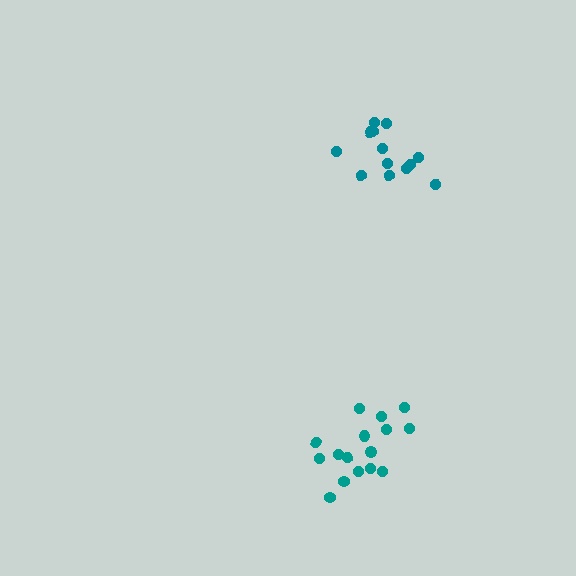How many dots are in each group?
Group 1: 13 dots, Group 2: 16 dots (29 total).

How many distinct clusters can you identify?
There are 2 distinct clusters.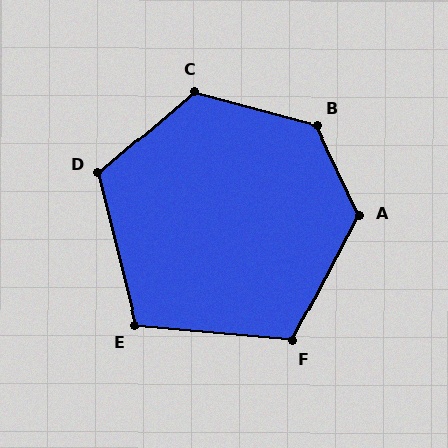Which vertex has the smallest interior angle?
E, at approximately 109 degrees.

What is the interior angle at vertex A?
Approximately 127 degrees (obtuse).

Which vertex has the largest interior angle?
B, at approximately 131 degrees.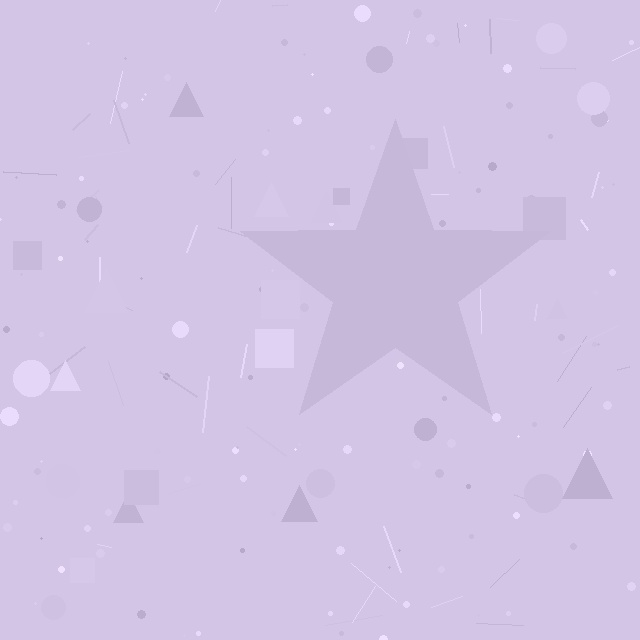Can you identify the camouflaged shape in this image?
The camouflaged shape is a star.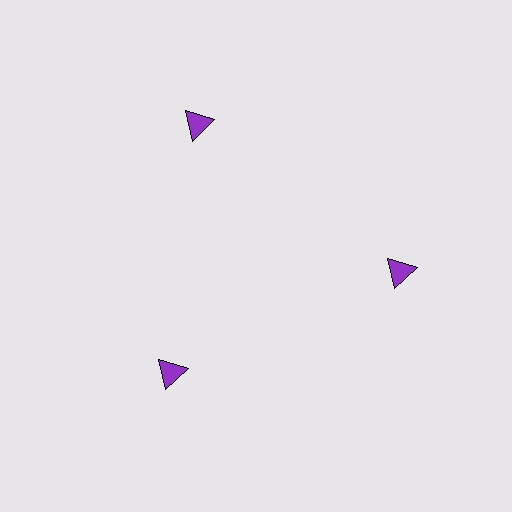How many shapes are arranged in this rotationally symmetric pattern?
There are 3 shapes, arranged in 3 groups of 1.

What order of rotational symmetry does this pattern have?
This pattern has 3-fold rotational symmetry.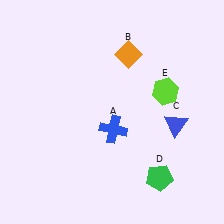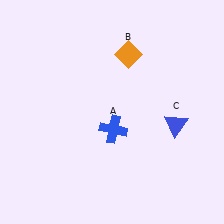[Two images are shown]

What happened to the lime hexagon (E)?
The lime hexagon (E) was removed in Image 2. It was in the top-right area of Image 1.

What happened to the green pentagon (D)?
The green pentagon (D) was removed in Image 2. It was in the bottom-right area of Image 1.